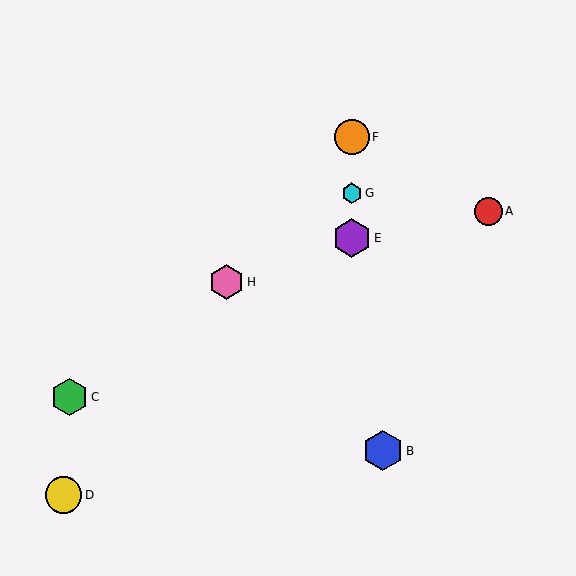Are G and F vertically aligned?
Yes, both are at x≈352.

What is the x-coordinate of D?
Object D is at x≈63.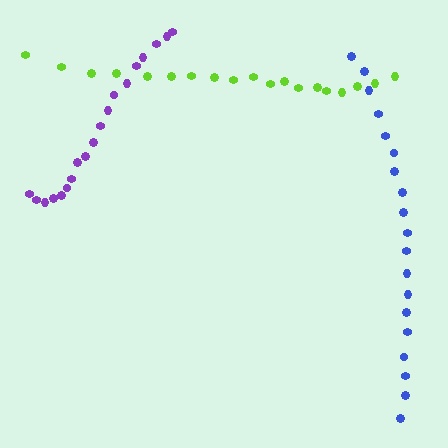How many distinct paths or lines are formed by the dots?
There are 3 distinct paths.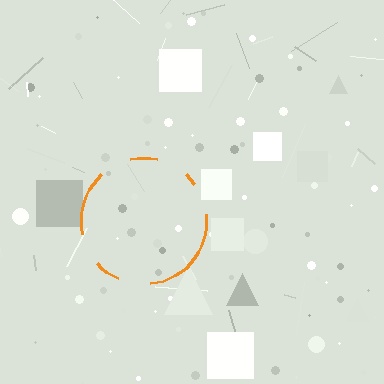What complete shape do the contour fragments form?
The contour fragments form a circle.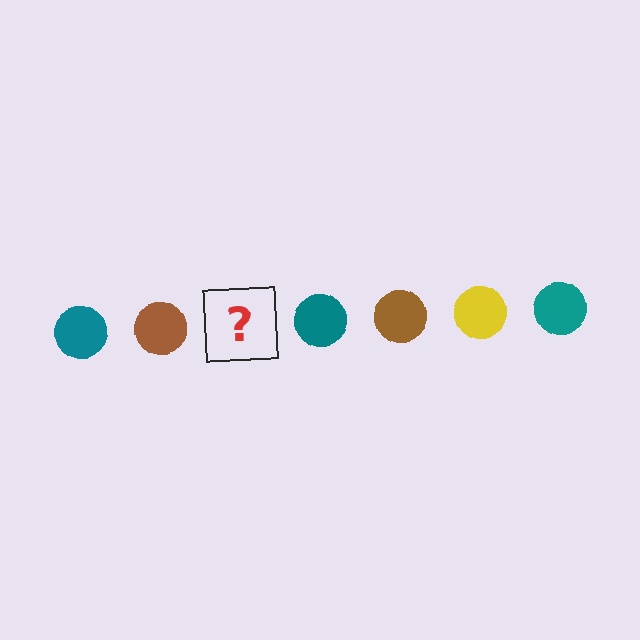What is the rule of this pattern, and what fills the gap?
The rule is that the pattern cycles through teal, brown, yellow circles. The gap should be filled with a yellow circle.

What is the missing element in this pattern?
The missing element is a yellow circle.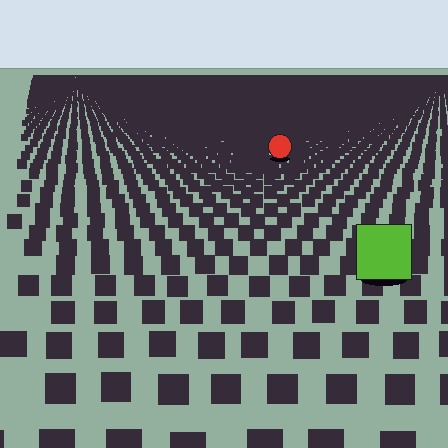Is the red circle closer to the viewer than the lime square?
No. The lime square is closer — you can tell from the texture gradient: the ground texture is coarser near it.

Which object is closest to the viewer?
The lime square is closest. The texture marks near it are larger and more spread out.